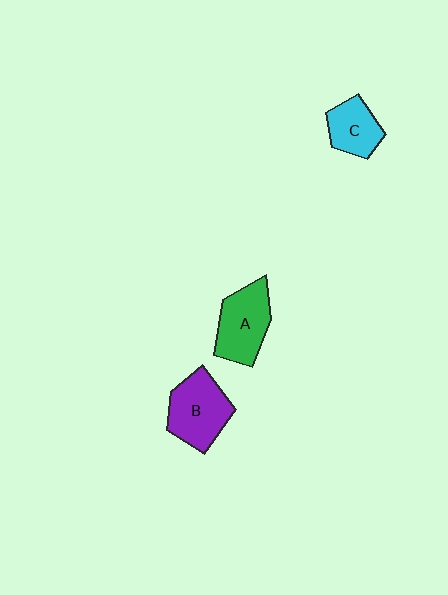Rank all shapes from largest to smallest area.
From largest to smallest: B (purple), A (green), C (cyan).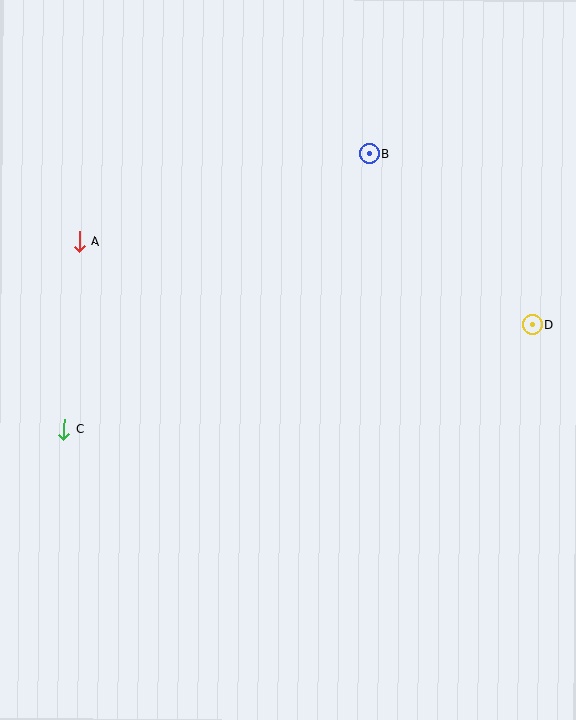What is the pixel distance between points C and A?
The distance between C and A is 189 pixels.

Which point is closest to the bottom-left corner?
Point C is closest to the bottom-left corner.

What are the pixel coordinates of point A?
Point A is at (79, 241).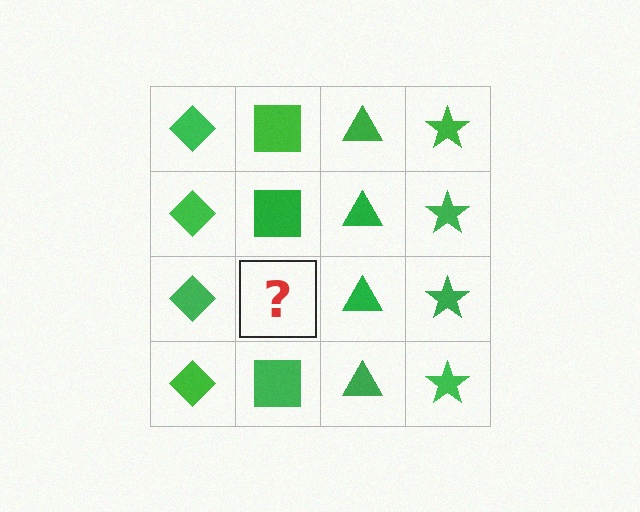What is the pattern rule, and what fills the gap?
The rule is that each column has a consistent shape. The gap should be filled with a green square.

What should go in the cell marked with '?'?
The missing cell should contain a green square.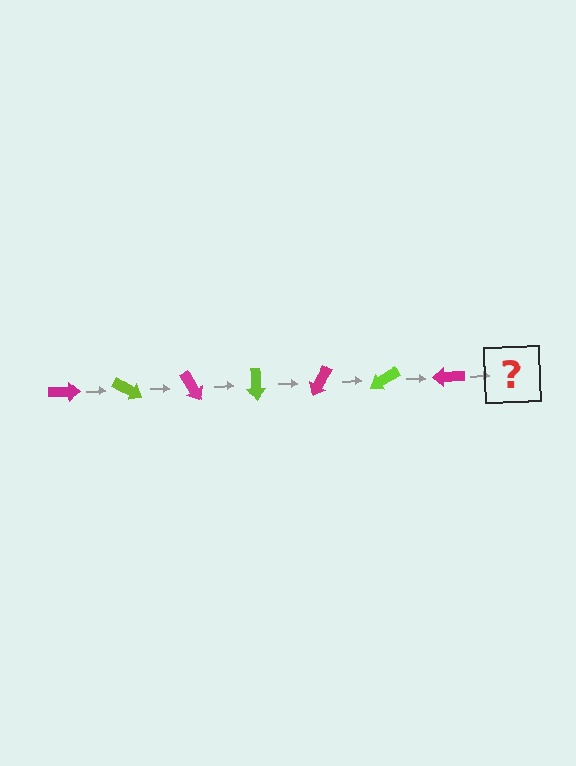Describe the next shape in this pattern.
It should be a lime arrow, rotated 210 degrees from the start.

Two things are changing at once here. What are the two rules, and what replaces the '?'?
The two rules are that it rotates 30 degrees each step and the color cycles through magenta and lime. The '?' should be a lime arrow, rotated 210 degrees from the start.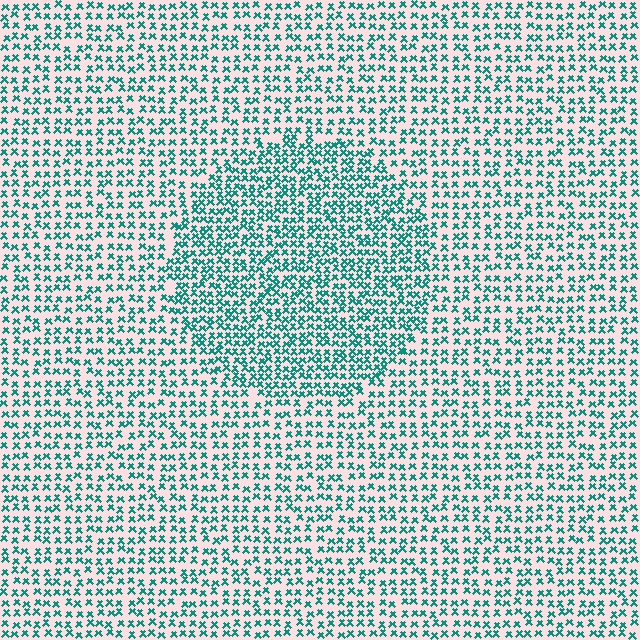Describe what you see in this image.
The image contains small teal elements arranged at two different densities. A circle-shaped region is visible where the elements are more densely packed than the surrounding area.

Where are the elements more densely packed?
The elements are more densely packed inside the circle boundary.